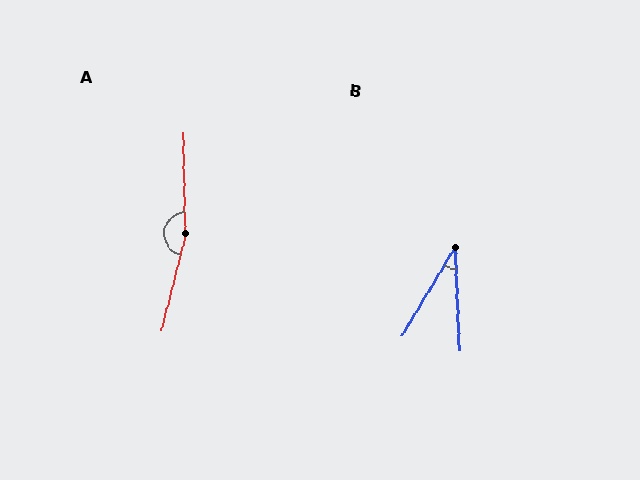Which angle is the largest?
A, at approximately 165 degrees.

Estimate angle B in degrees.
Approximately 34 degrees.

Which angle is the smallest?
B, at approximately 34 degrees.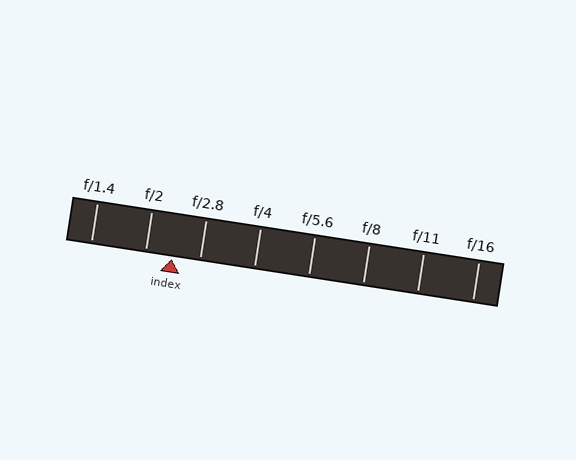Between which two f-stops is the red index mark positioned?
The index mark is between f/2 and f/2.8.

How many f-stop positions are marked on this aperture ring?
There are 8 f-stop positions marked.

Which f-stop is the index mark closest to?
The index mark is closest to f/2.8.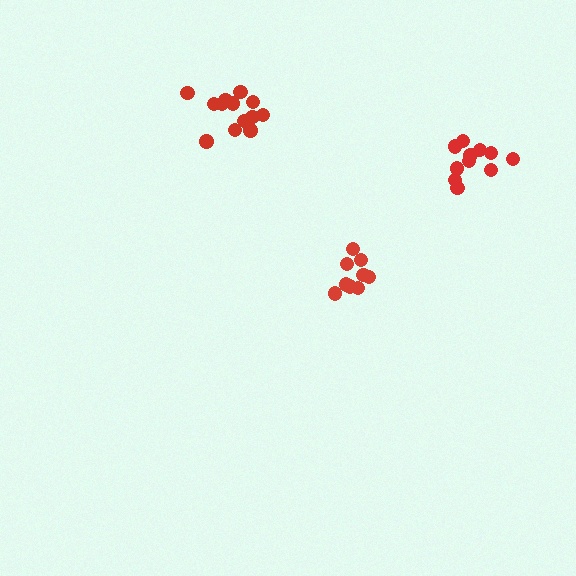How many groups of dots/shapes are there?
There are 3 groups.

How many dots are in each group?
Group 1: 11 dots, Group 2: 13 dots, Group 3: 9 dots (33 total).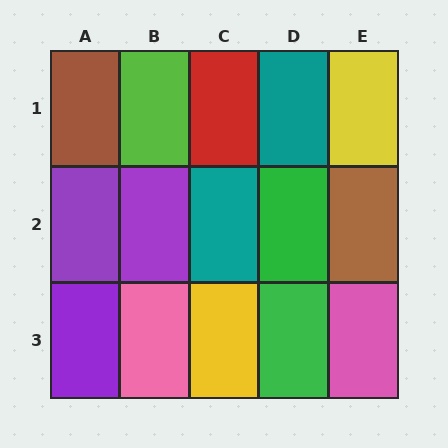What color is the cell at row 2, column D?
Green.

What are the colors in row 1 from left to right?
Brown, lime, red, teal, yellow.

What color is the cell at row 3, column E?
Pink.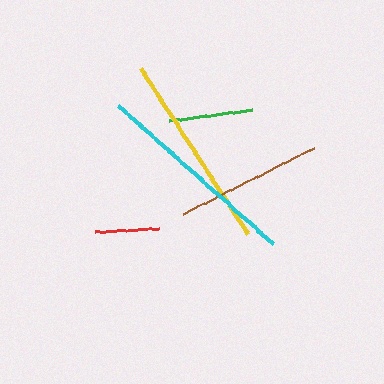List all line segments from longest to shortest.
From longest to shortest: cyan, yellow, brown, green, red.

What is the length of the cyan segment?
The cyan segment is approximately 208 pixels long.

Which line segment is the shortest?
The red line is the shortest at approximately 63 pixels.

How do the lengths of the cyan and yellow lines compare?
The cyan and yellow lines are approximately the same length.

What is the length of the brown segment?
The brown segment is approximately 146 pixels long.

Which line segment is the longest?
The cyan line is the longest at approximately 208 pixels.